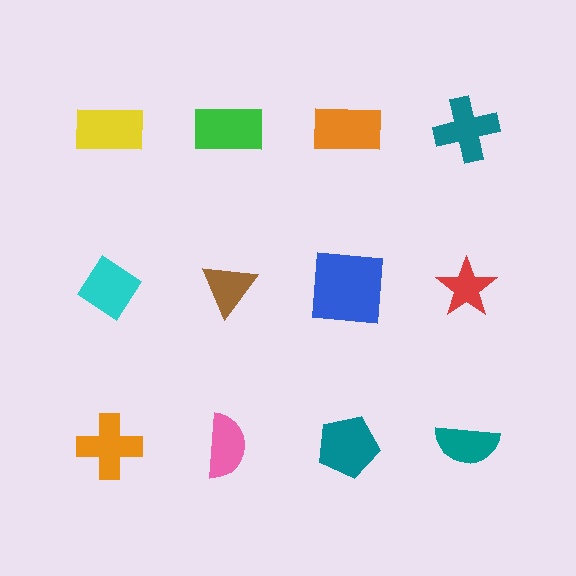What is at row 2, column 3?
A blue square.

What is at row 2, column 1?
A cyan diamond.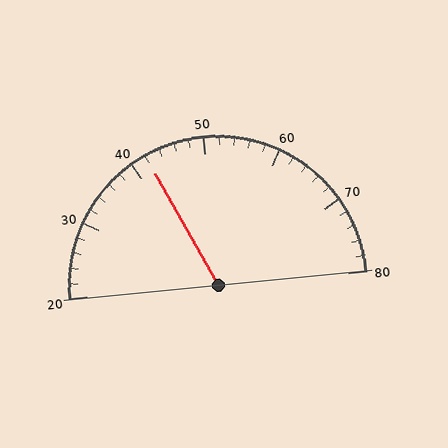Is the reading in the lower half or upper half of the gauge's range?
The reading is in the lower half of the range (20 to 80).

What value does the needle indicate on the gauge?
The needle indicates approximately 42.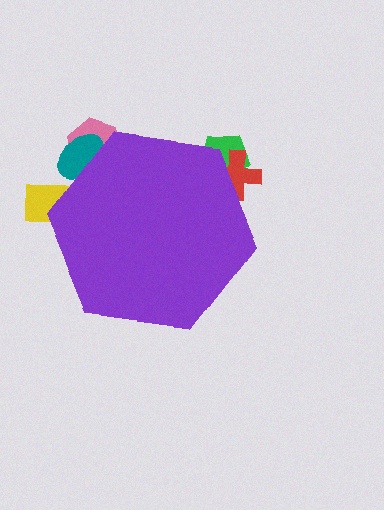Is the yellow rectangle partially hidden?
Yes, the yellow rectangle is partially hidden behind the purple hexagon.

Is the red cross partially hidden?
Yes, the red cross is partially hidden behind the purple hexagon.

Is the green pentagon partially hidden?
Yes, the green pentagon is partially hidden behind the purple hexagon.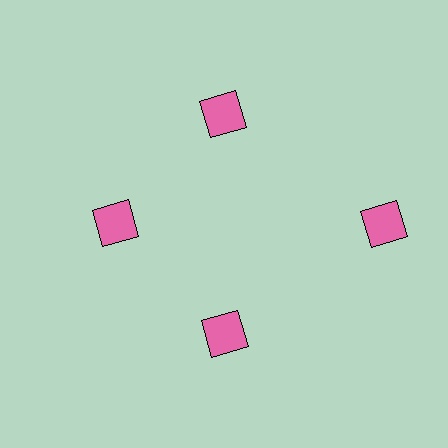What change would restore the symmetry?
The symmetry would be restored by moving it inward, back onto the ring so that all 4 squares sit at equal angles and equal distance from the center.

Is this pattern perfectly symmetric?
No. The 4 pink squares are arranged in a ring, but one element near the 3 o'clock position is pushed outward from the center, breaking the 4-fold rotational symmetry.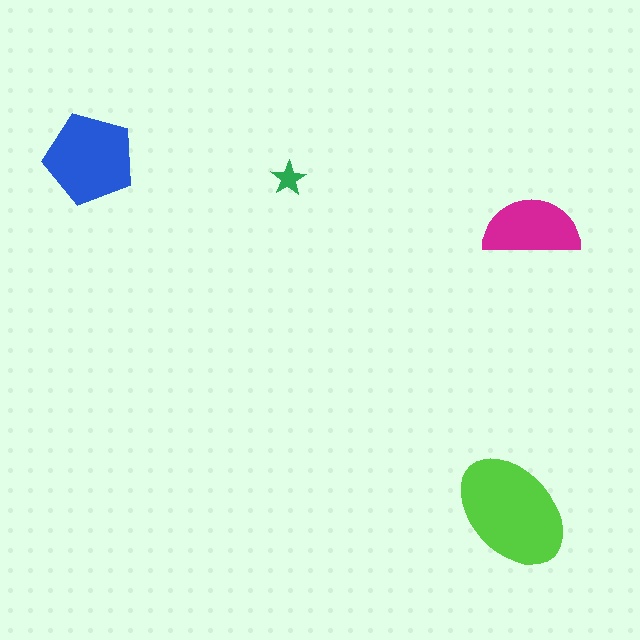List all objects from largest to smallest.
The lime ellipse, the blue pentagon, the magenta semicircle, the green star.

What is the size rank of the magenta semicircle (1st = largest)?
3rd.